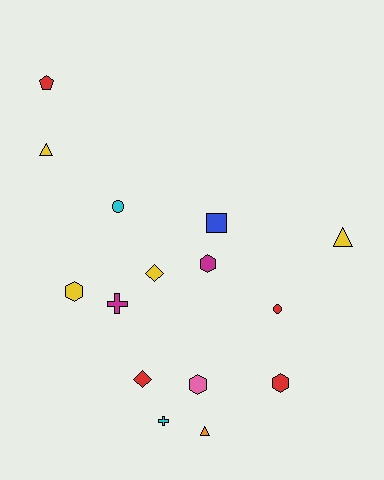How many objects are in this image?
There are 15 objects.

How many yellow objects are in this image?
There are 4 yellow objects.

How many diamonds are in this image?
There are 2 diamonds.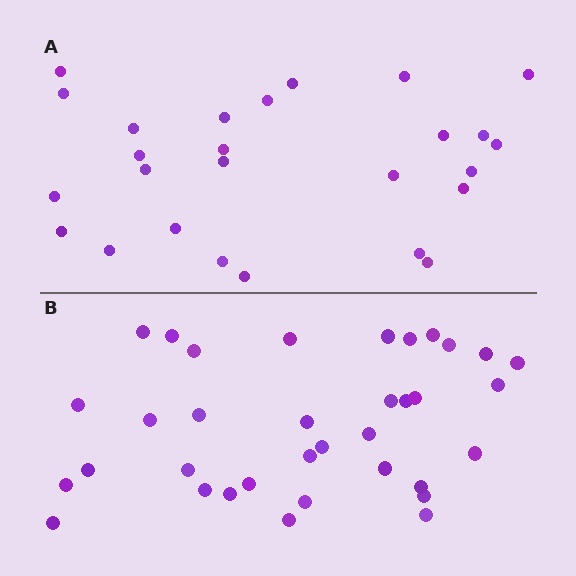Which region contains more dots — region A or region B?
Region B (the bottom region) has more dots.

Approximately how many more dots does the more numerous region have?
Region B has roughly 8 or so more dots than region A.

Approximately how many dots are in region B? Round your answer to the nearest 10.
About 40 dots. (The exact count is 35, which rounds to 40.)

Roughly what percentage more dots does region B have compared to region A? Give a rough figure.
About 35% more.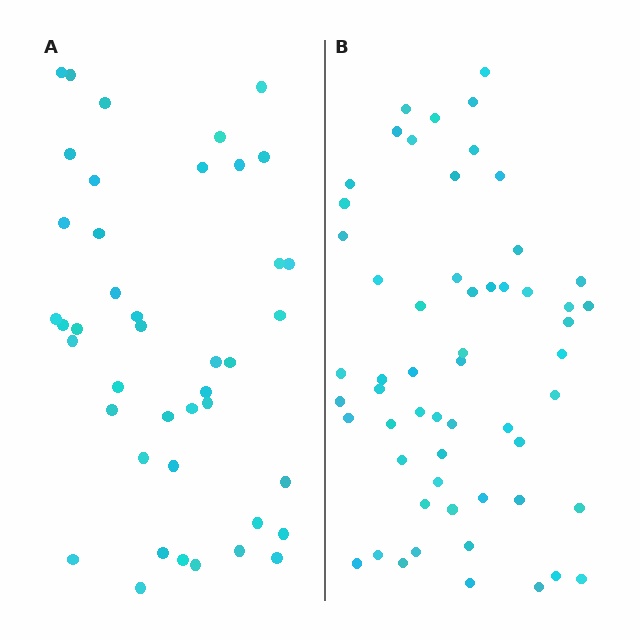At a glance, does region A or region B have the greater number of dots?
Region B (the right region) has more dots.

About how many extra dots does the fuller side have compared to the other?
Region B has approximately 15 more dots than region A.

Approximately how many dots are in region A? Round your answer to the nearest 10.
About 40 dots. (The exact count is 42, which rounds to 40.)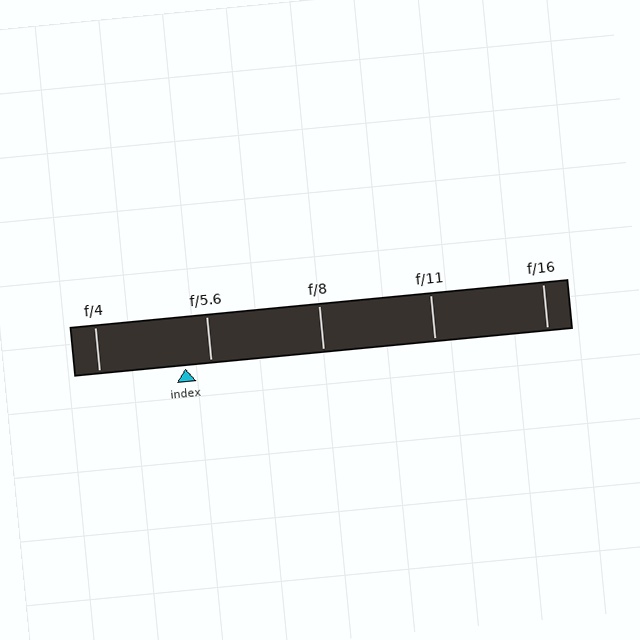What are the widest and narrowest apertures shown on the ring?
The widest aperture shown is f/4 and the narrowest is f/16.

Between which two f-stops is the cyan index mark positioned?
The index mark is between f/4 and f/5.6.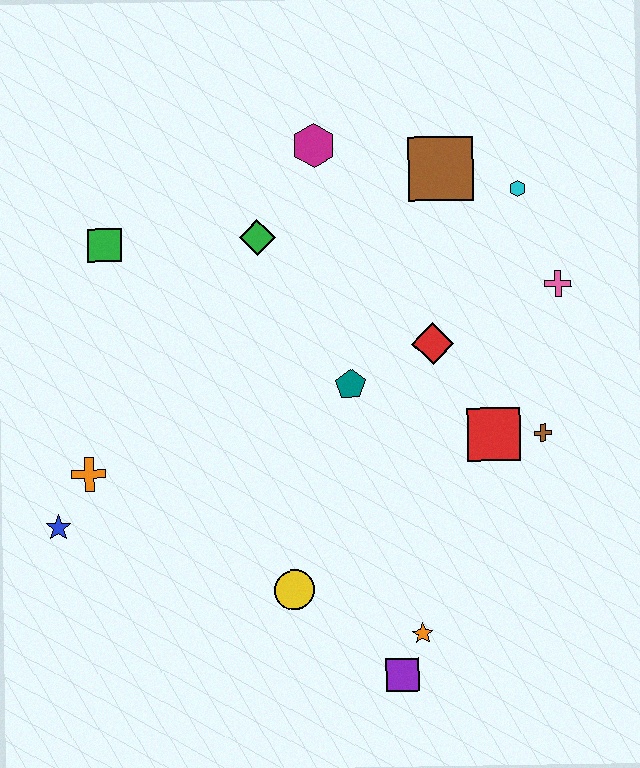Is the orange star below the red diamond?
Yes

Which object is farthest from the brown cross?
The blue star is farthest from the brown cross.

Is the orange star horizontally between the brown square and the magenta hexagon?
Yes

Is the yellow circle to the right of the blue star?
Yes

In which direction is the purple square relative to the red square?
The purple square is below the red square.